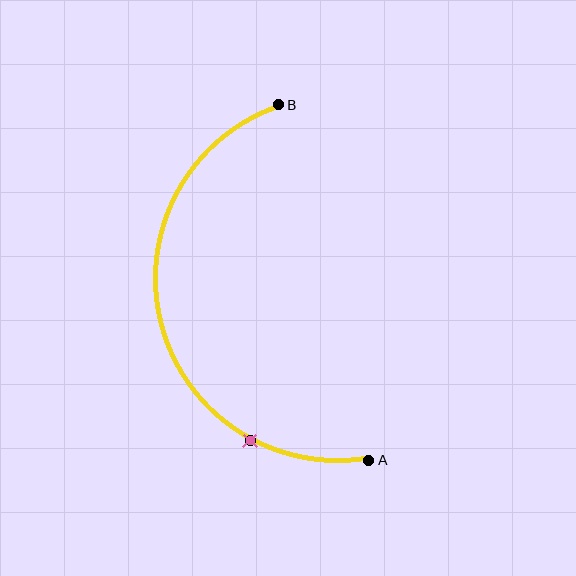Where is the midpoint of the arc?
The arc midpoint is the point on the curve farthest from the straight line joining A and B. It sits to the left of that line.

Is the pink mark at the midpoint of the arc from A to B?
No. The pink mark lies on the arc but is closer to endpoint A. The arc midpoint would be at the point on the curve equidistant along the arc from both A and B.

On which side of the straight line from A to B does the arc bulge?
The arc bulges to the left of the straight line connecting A and B.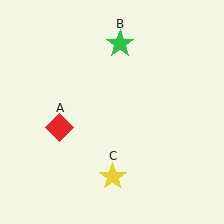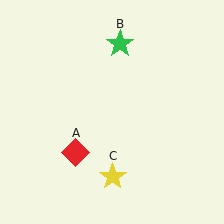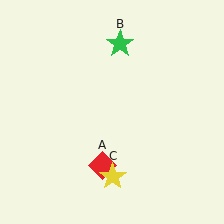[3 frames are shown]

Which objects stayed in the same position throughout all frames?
Green star (object B) and yellow star (object C) remained stationary.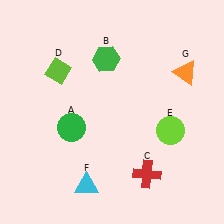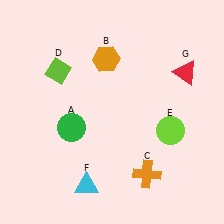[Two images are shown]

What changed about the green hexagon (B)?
In Image 1, B is green. In Image 2, it changed to orange.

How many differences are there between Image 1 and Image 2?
There are 3 differences between the two images.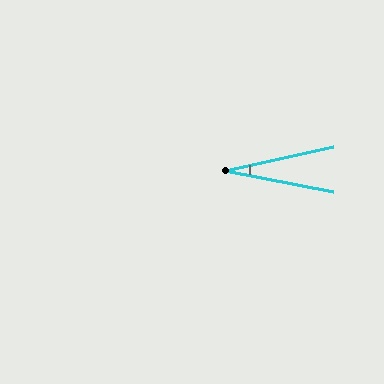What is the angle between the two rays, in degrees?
Approximately 24 degrees.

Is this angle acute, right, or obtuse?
It is acute.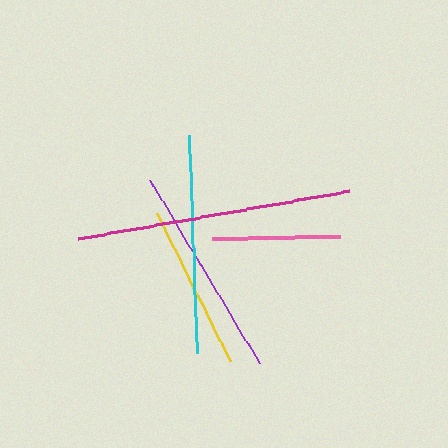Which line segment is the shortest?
The pink line is the shortest at approximately 128 pixels.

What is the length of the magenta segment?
The magenta segment is approximately 275 pixels long.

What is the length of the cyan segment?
The cyan segment is approximately 218 pixels long.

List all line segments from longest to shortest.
From longest to shortest: magenta, cyan, purple, yellow, pink.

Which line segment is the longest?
The magenta line is the longest at approximately 275 pixels.